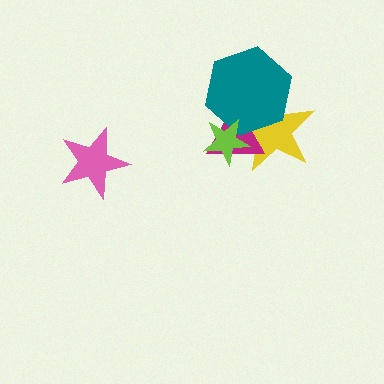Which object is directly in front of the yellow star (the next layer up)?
The magenta triangle is directly in front of the yellow star.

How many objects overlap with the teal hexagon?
3 objects overlap with the teal hexagon.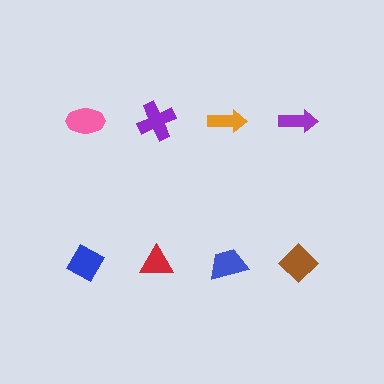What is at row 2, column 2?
A red triangle.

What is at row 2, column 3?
A blue trapezoid.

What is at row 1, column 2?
A purple cross.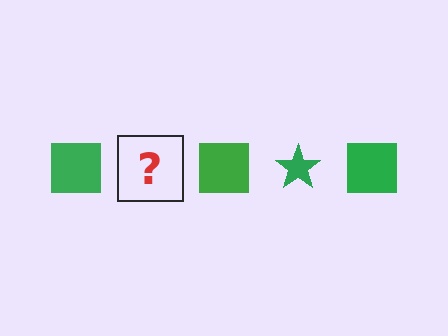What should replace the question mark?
The question mark should be replaced with a green star.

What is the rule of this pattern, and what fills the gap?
The rule is that the pattern cycles through square, star shapes in green. The gap should be filled with a green star.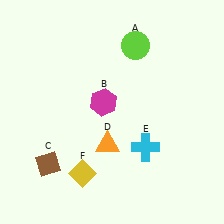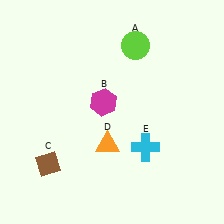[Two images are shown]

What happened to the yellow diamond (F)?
The yellow diamond (F) was removed in Image 2. It was in the bottom-left area of Image 1.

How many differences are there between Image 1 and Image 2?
There is 1 difference between the two images.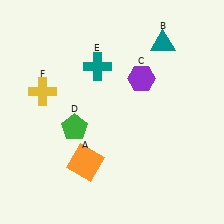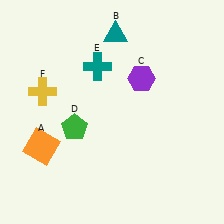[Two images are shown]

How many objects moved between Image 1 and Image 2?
2 objects moved between the two images.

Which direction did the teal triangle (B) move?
The teal triangle (B) moved left.